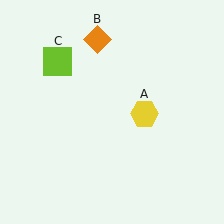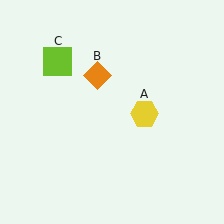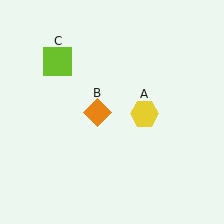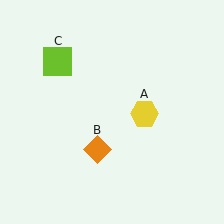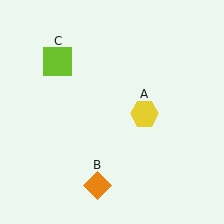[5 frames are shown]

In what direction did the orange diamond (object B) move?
The orange diamond (object B) moved down.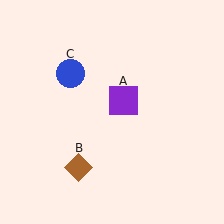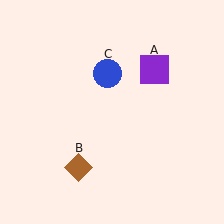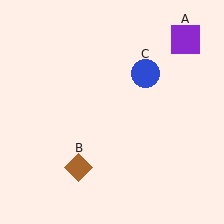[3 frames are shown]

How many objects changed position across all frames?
2 objects changed position: purple square (object A), blue circle (object C).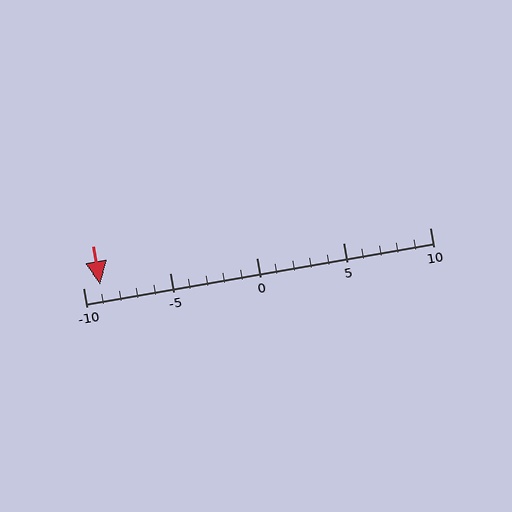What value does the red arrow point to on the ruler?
The red arrow points to approximately -9.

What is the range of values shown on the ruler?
The ruler shows values from -10 to 10.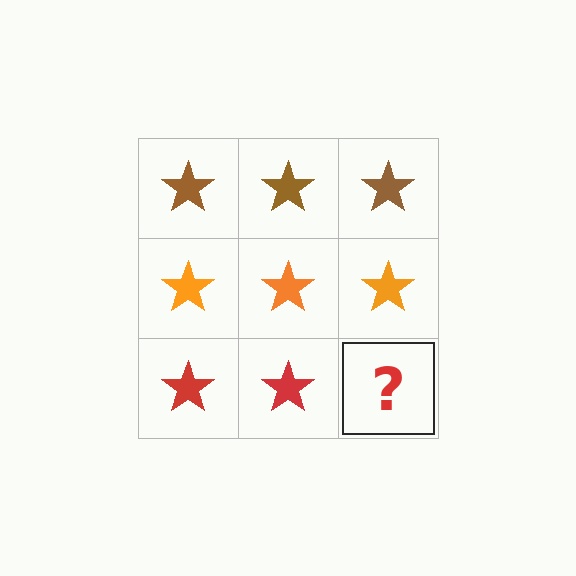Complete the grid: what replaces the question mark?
The question mark should be replaced with a red star.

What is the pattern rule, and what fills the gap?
The rule is that each row has a consistent color. The gap should be filled with a red star.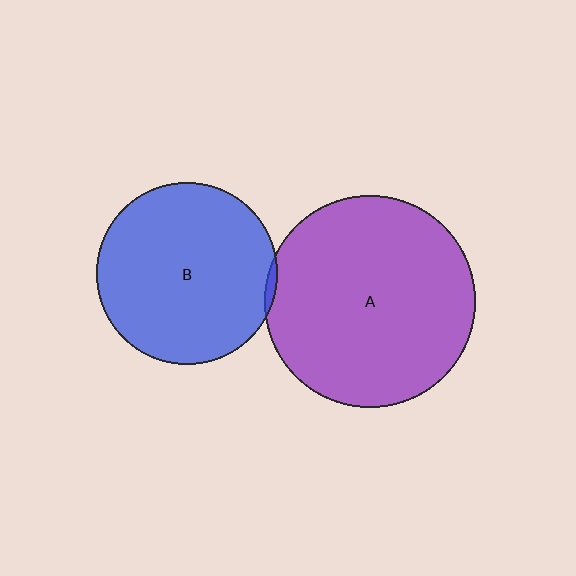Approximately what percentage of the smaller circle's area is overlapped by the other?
Approximately 5%.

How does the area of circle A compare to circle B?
Approximately 1.4 times.